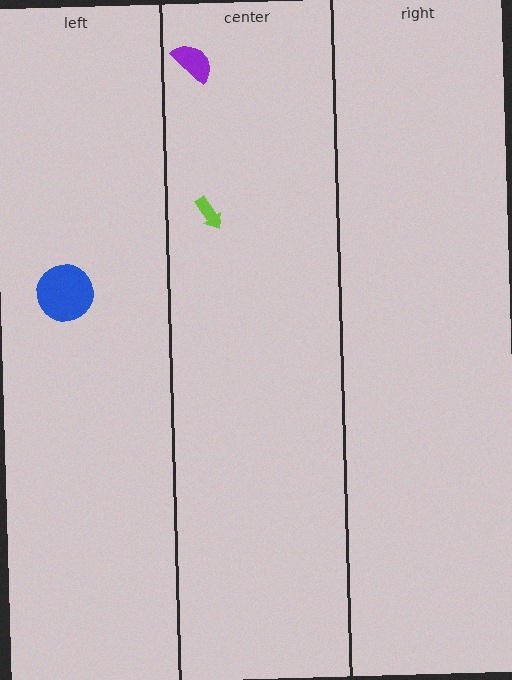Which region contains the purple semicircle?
The center region.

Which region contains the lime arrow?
The center region.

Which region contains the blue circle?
The left region.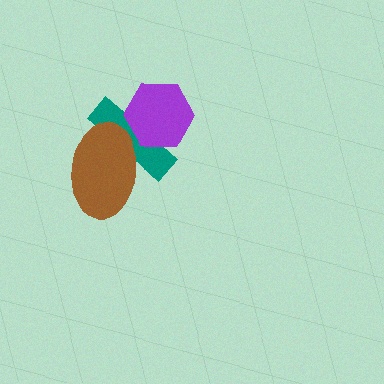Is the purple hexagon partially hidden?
No, no other shape covers it.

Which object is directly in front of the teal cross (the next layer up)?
The purple hexagon is directly in front of the teal cross.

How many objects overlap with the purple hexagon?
1 object overlaps with the purple hexagon.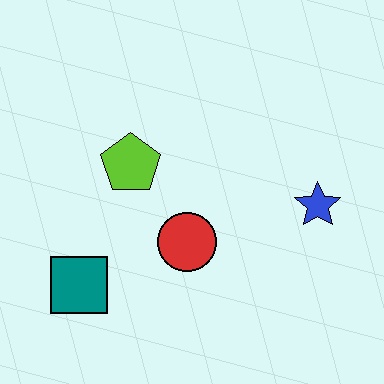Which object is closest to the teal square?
The red circle is closest to the teal square.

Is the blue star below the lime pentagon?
Yes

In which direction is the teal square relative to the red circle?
The teal square is to the left of the red circle.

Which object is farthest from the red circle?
The blue star is farthest from the red circle.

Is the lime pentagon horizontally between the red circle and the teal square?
Yes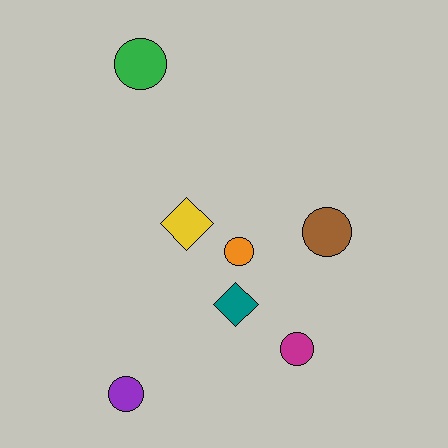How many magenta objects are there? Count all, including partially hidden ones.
There is 1 magenta object.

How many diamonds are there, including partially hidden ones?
There are 2 diamonds.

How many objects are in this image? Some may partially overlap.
There are 7 objects.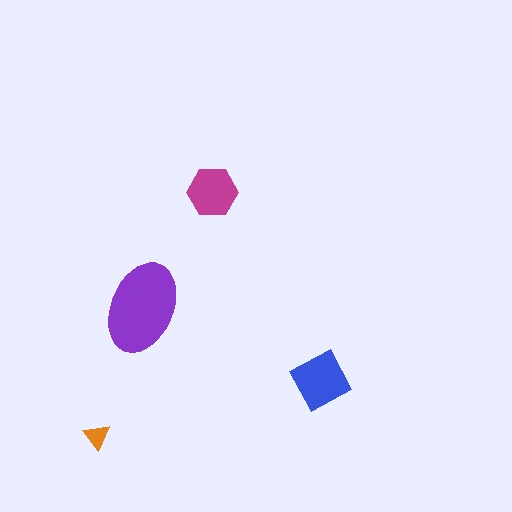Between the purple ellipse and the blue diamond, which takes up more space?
The purple ellipse.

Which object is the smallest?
The orange triangle.